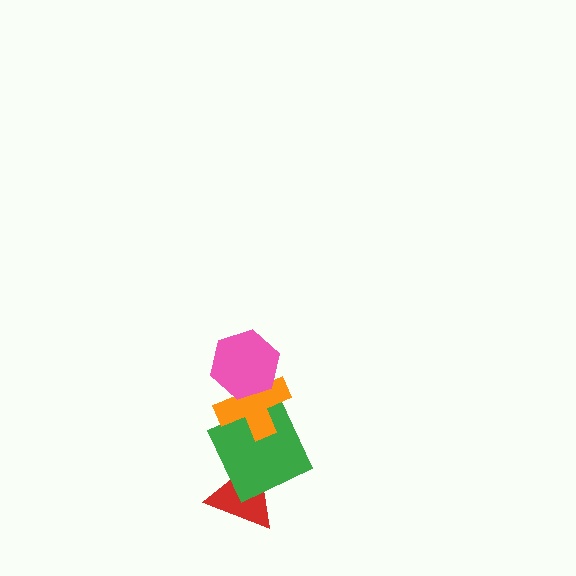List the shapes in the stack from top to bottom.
From top to bottom: the pink hexagon, the orange cross, the green square, the red triangle.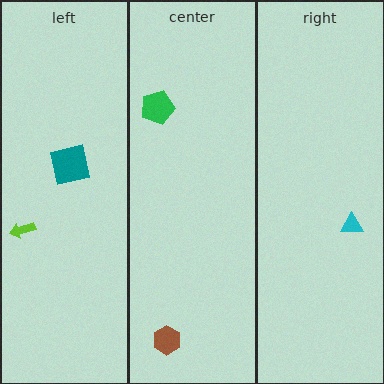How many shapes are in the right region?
1.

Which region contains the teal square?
The left region.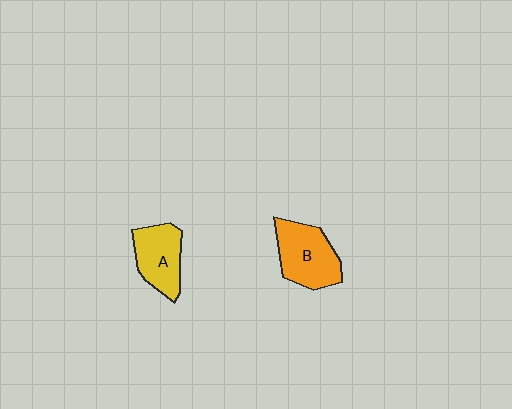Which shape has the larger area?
Shape B (orange).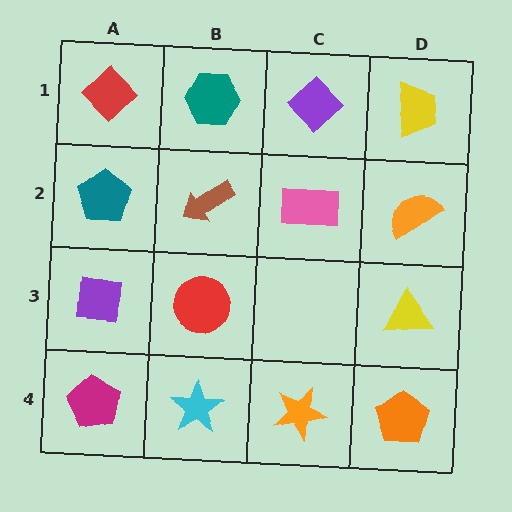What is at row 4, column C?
An orange star.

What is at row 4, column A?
A magenta pentagon.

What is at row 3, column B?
A red circle.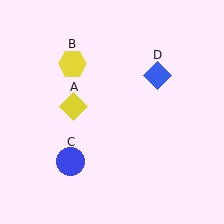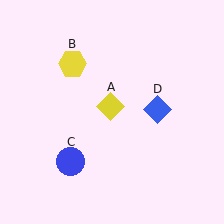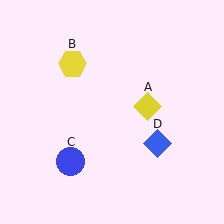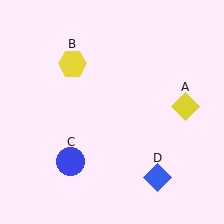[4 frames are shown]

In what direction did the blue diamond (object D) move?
The blue diamond (object D) moved down.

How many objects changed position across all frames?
2 objects changed position: yellow diamond (object A), blue diamond (object D).